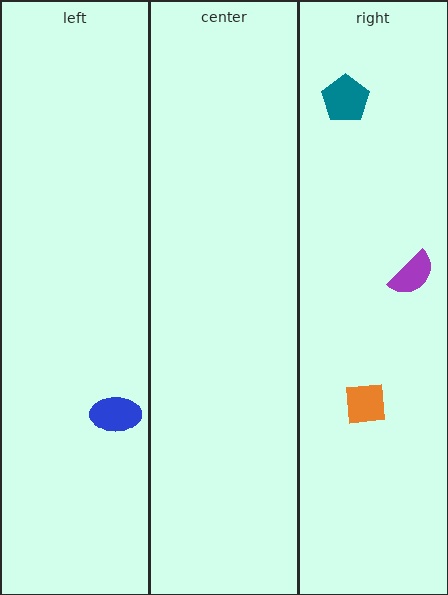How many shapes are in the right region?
3.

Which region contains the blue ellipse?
The left region.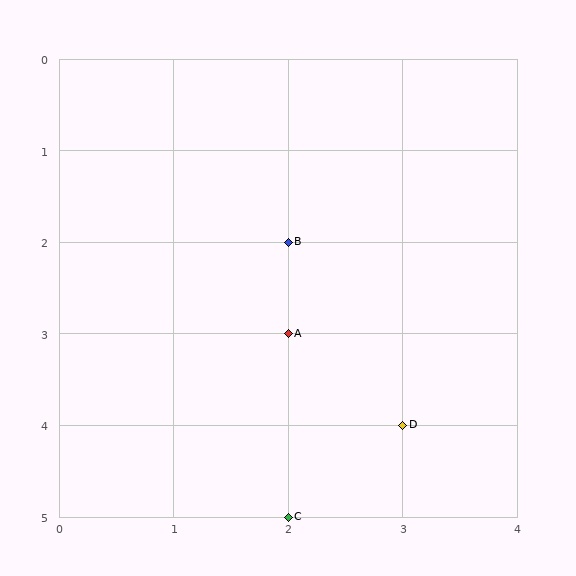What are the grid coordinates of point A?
Point A is at grid coordinates (2, 3).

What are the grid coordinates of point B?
Point B is at grid coordinates (2, 2).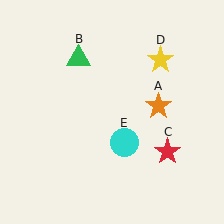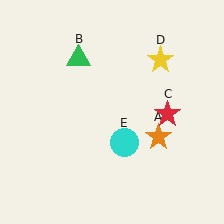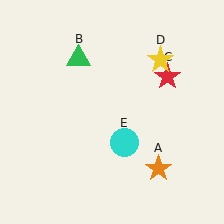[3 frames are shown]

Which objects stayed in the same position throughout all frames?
Green triangle (object B) and yellow star (object D) and cyan circle (object E) remained stationary.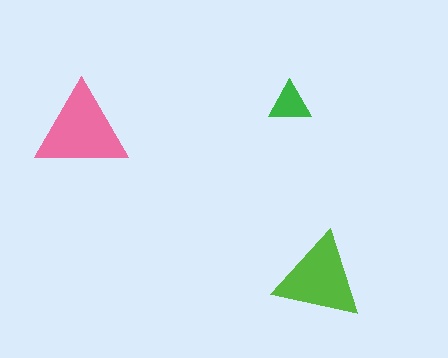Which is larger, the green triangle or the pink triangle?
The pink one.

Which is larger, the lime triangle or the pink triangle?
The pink one.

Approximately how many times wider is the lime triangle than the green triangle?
About 2 times wider.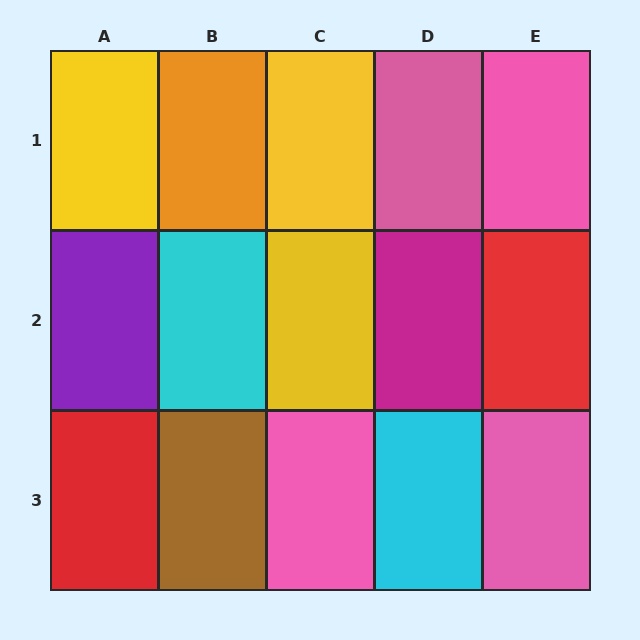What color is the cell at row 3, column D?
Cyan.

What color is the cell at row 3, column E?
Pink.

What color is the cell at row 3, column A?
Red.